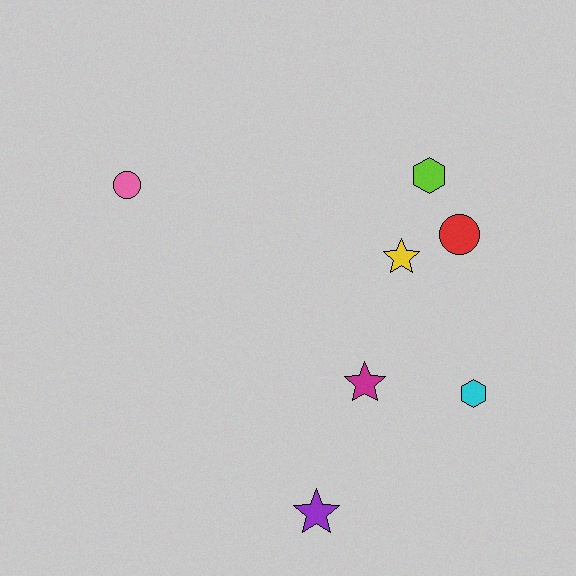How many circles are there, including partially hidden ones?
There are 2 circles.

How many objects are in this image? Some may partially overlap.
There are 7 objects.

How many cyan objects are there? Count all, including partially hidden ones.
There is 1 cyan object.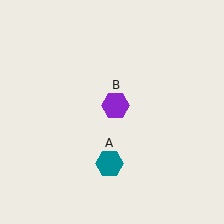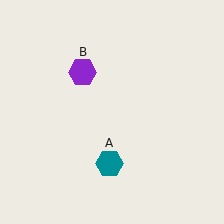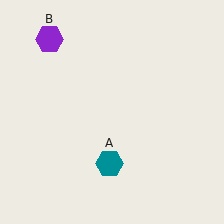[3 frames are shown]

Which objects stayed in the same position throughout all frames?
Teal hexagon (object A) remained stationary.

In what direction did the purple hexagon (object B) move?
The purple hexagon (object B) moved up and to the left.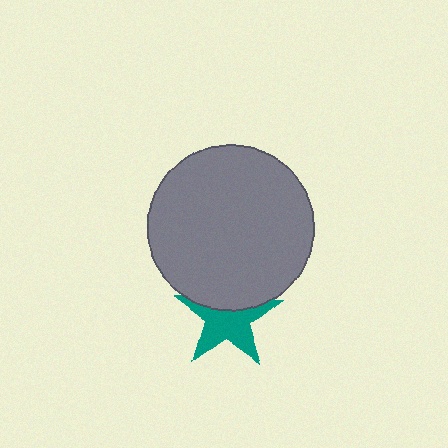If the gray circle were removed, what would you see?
You would see the complete teal star.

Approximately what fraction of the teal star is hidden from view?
Roughly 36% of the teal star is hidden behind the gray circle.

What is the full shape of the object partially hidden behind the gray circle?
The partially hidden object is a teal star.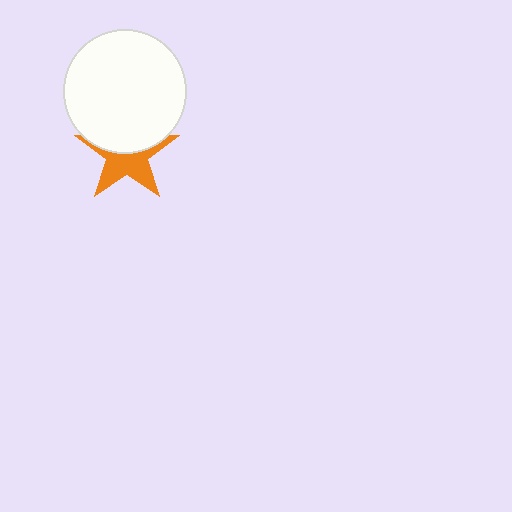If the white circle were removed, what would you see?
You would see the complete orange star.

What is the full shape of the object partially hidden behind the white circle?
The partially hidden object is an orange star.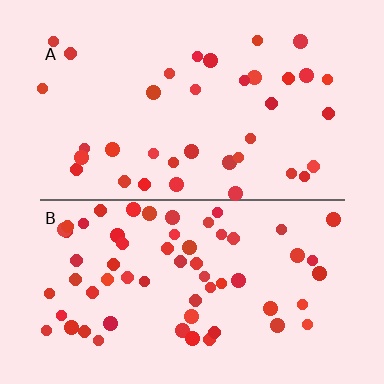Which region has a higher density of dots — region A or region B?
B (the bottom).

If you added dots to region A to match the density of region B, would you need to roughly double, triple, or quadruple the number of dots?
Approximately double.